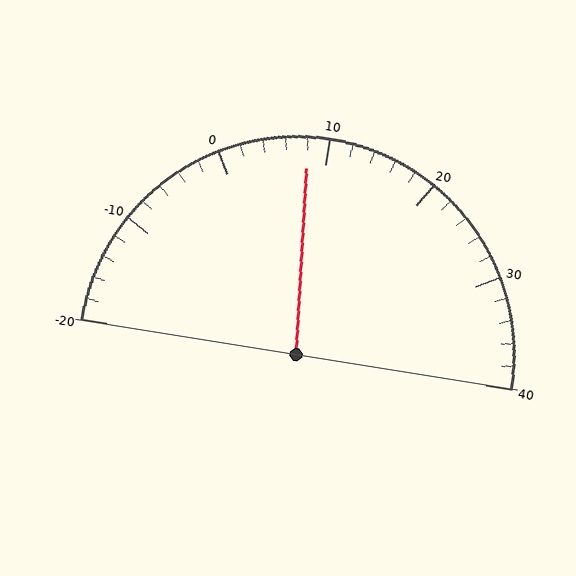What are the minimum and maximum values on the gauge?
The gauge ranges from -20 to 40.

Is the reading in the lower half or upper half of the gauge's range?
The reading is in the lower half of the range (-20 to 40).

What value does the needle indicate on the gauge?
The needle indicates approximately 8.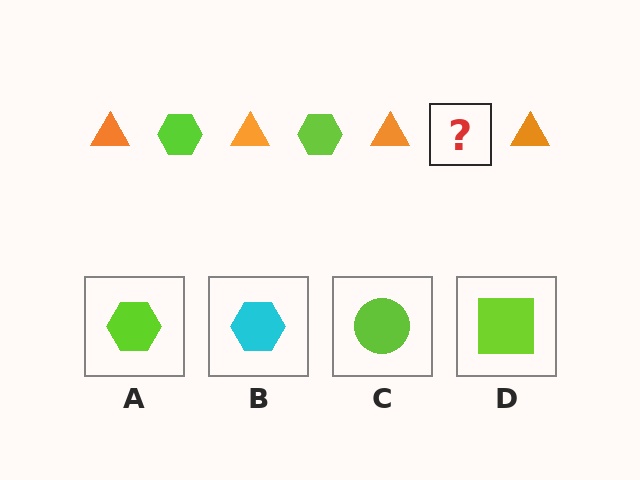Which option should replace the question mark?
Option A.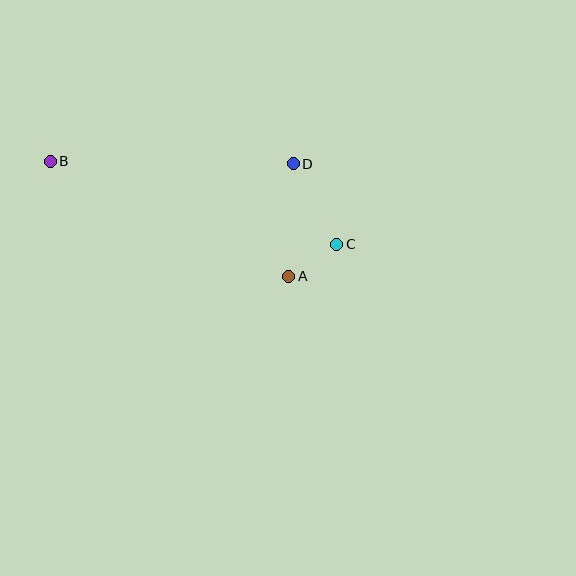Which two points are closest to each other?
Points A and C are closest to each other.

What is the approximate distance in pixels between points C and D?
The distance between C and D is approximately 92 pixels.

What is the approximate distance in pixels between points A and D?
The distance between A and D is approximately 113 pixels.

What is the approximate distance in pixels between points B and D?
The distance between B and D is approximately 243 pixels.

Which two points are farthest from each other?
Points B and C are farthest from each other.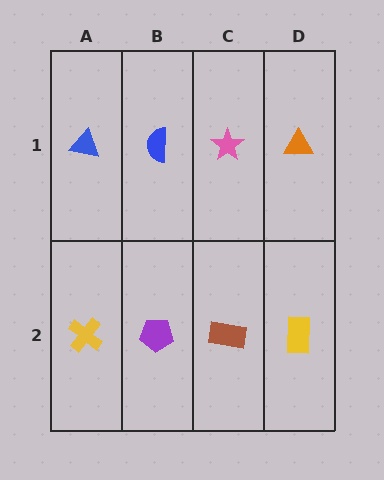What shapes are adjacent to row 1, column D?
A yellow rectangle (row 2, column D), a pink star (row 1, column C).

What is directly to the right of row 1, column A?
A blue semicircle.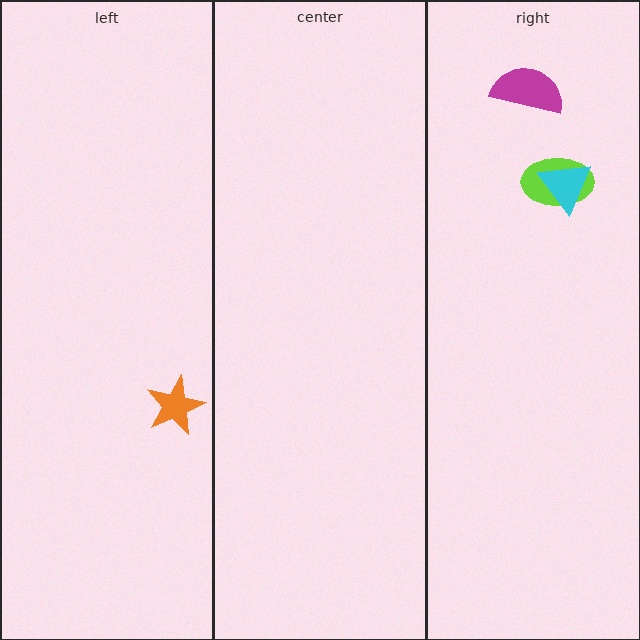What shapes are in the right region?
The lime ellipse, the magenta semicircle, the cyan triangle.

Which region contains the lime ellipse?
The right region.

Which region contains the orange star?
The left region.